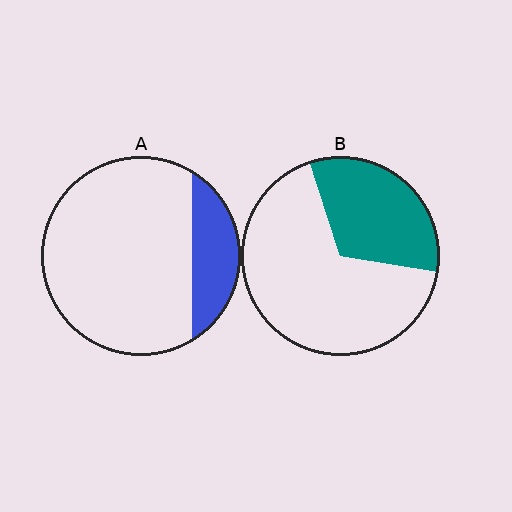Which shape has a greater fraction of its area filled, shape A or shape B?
Shape B.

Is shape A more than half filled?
No.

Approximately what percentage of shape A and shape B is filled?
A is approximately 20% and B is approximately 35%.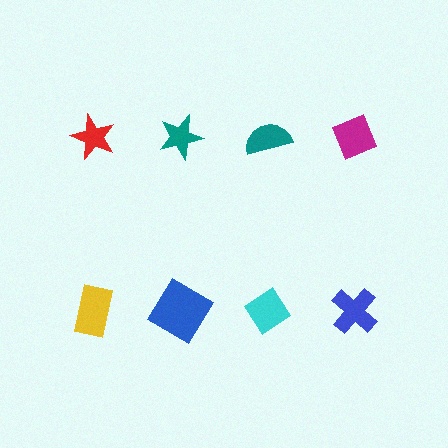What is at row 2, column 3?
A cyan diamond.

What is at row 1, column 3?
A teal semicircle.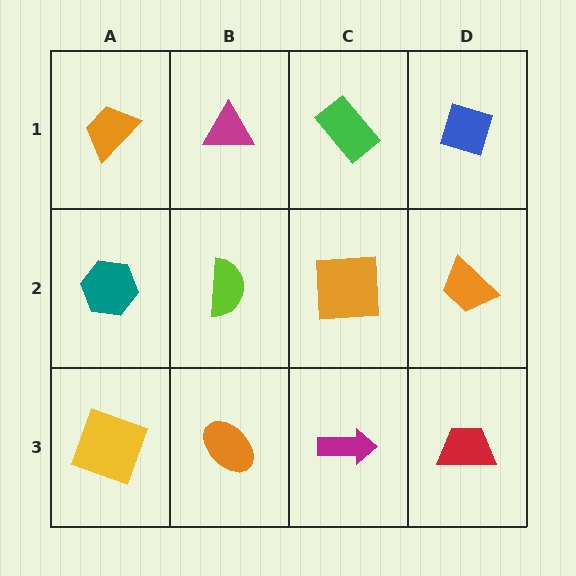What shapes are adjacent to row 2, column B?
A magenta triangle (row 1, column B), an orange ellipse (row 3, column B), a teal hexagon (row 2, column A), an orange square (row 2, column C).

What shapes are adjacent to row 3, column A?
A teal hexagon (row 2, column A), an orange ellipse (row 3, column B).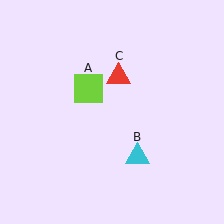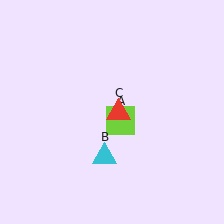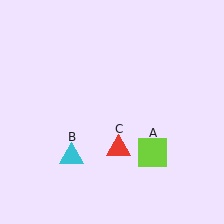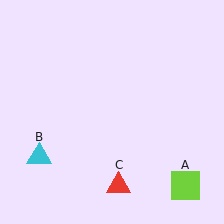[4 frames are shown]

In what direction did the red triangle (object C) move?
The red triangle (object C) moved down.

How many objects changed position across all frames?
3 objects changed position: lime square (object A), cyan triangle (object B), red triangle (object C).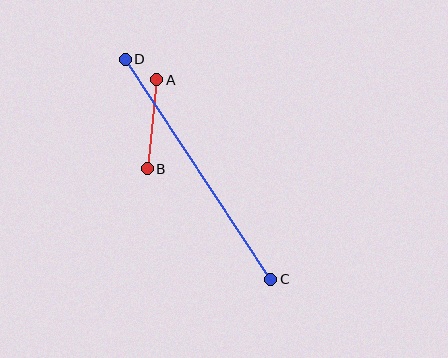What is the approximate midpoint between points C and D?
The midpoint is at approximately (198, 169) pixels.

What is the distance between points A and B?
The distance is approximately 89 pixels.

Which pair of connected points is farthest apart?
Points C and D are farthest apart.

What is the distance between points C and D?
The distance is approximately 264 pixels.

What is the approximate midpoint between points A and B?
The midpoint is at approximately (152, 124) pixels.